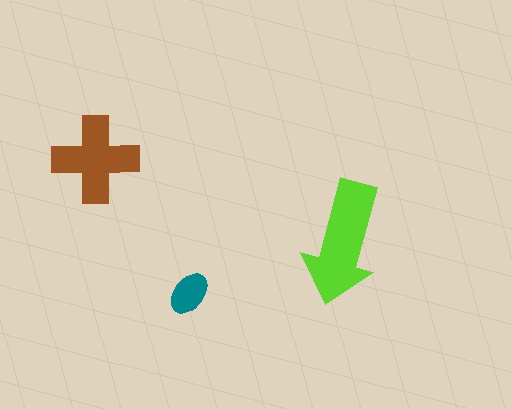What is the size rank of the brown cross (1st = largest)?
2nd.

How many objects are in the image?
There are 3 objects in the image.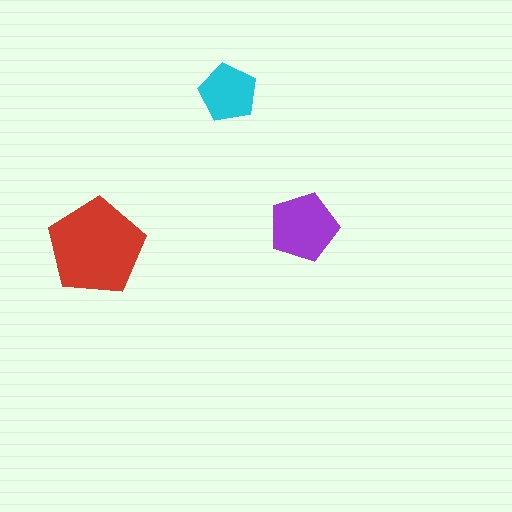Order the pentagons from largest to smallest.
the red one, the purple one, the cyan one.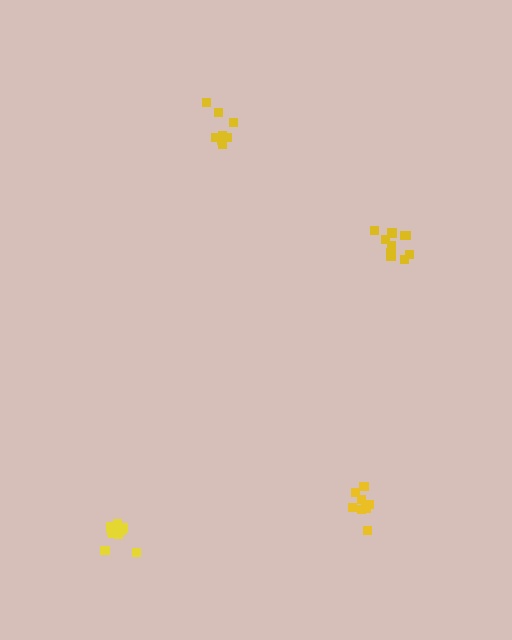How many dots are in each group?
Group 1: 10 dots, Group 2: 8 dots, Group 3: 8 dots, Group 4: 11 dots (37 total).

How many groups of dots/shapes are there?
There are 4 groups.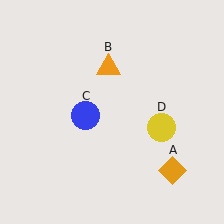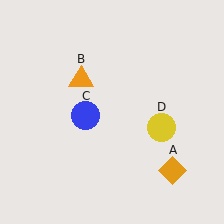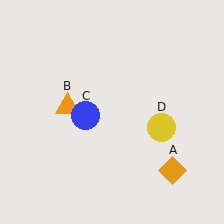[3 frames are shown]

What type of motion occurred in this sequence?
The orange triangle (object B) rotated counterclockwise around the center of the scene.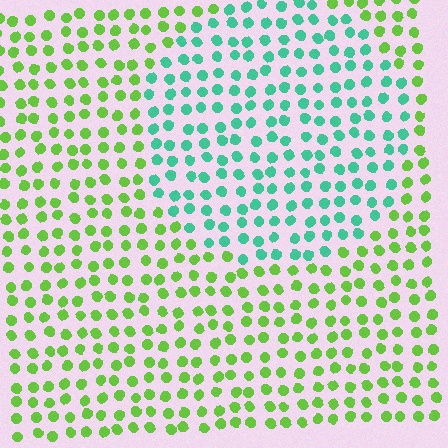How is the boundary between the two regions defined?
The boundary is defined purely by a slight shift in hue (about 57 degrees). Spacing, size, and orientation are identical on both sides.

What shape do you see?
I see a circle.